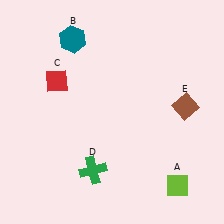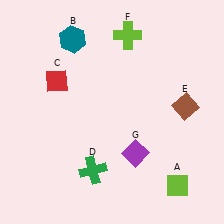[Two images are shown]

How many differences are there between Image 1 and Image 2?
There are 2 differences between the two images.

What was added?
A lime cross (F), a purple diamond (G) were added in Image 2.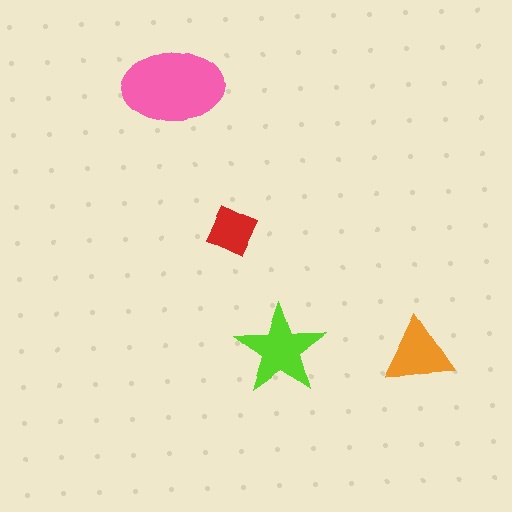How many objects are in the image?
There are 4 objects in the image.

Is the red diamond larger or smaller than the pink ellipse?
Smaller.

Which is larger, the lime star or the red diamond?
The lime star.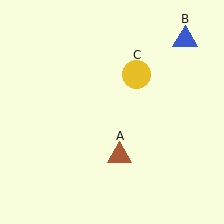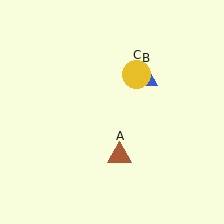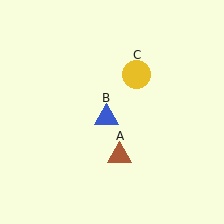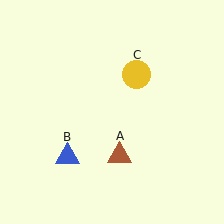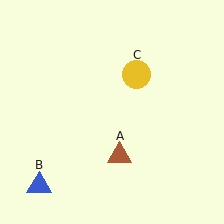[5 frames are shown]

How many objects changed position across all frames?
1 object changed position: blue triangle (object B).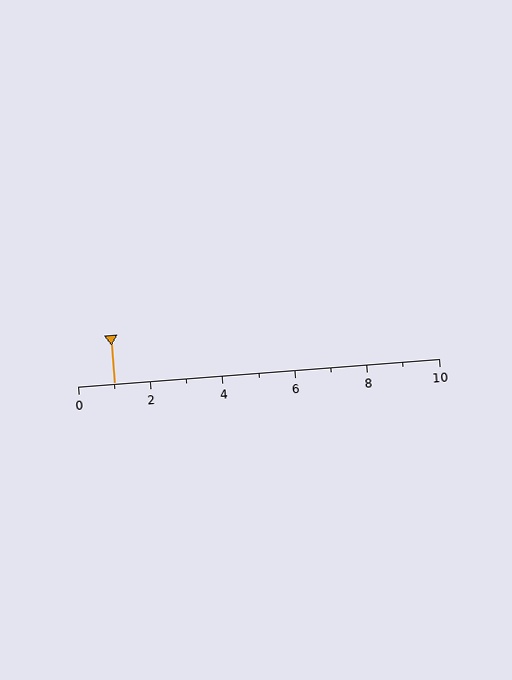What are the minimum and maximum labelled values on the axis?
The axis runs from 0 to 10.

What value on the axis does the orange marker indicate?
The marker indicates approximately 1.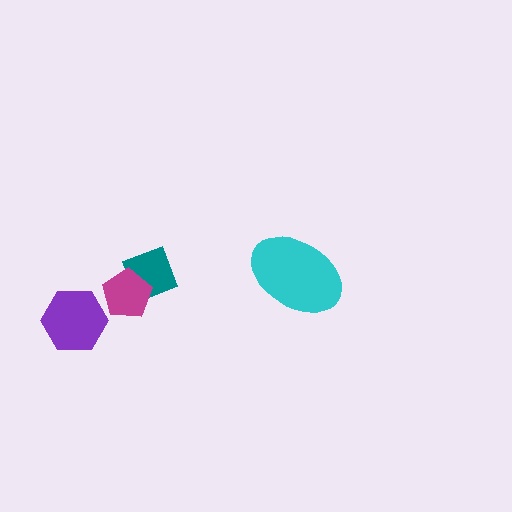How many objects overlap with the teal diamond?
1 object overlaps with the teal diamond.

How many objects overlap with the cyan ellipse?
0 objects overlap with the cyan ellipse.